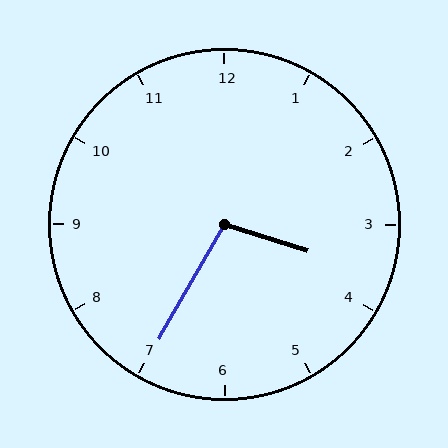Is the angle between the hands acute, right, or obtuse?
It is obtuse.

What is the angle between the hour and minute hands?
Approximately 102 degrees.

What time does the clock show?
3:35.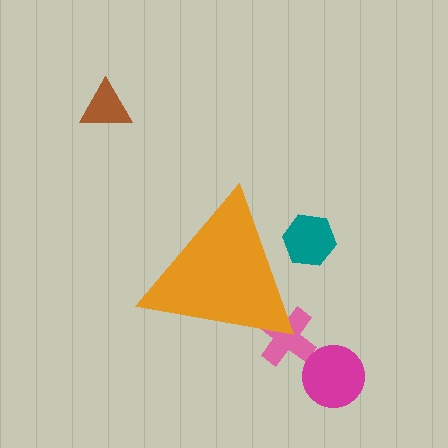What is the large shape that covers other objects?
An orange triangle.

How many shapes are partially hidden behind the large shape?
2 shapes are partially hidden.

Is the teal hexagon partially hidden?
Yes, the teal hexagon is partially hidden behind the orange triangle.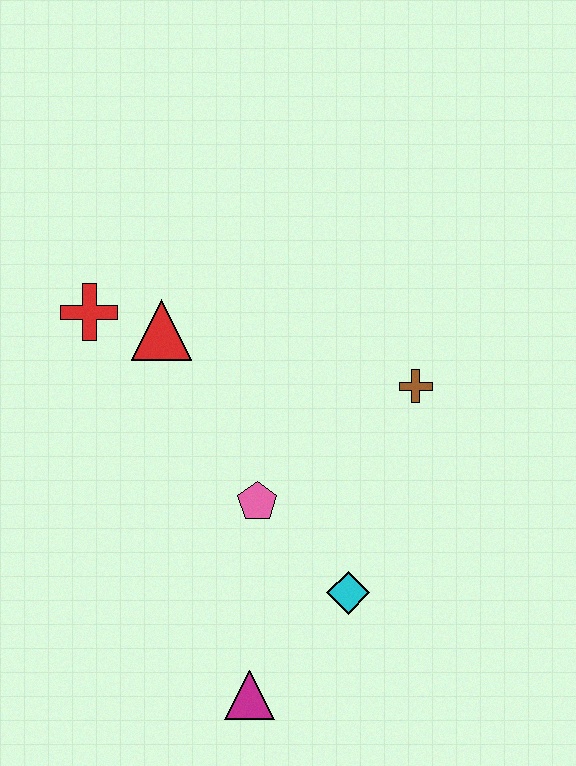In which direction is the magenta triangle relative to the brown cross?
The magenta triangle is below the brown cross.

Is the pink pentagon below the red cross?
Yes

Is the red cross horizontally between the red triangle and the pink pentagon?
No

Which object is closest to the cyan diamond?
The pink pentagon is closest to the cyan diamond.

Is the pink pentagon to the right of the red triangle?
Yes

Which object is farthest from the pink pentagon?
The red cross is farthest from the pink pentagon.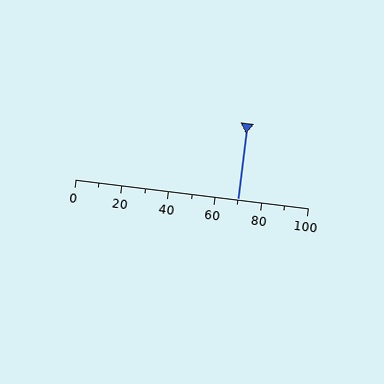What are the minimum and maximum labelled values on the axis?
The axis runs from 0 to 100.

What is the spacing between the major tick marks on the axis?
The major ticks are spaced 20 apart.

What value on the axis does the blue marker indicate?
The marker indicates approximately 70.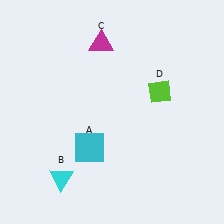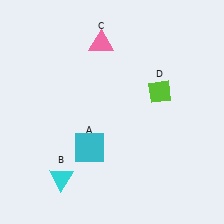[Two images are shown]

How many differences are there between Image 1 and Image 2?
There is 1 difference between the two images.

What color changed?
The triangle (C) changed from magenta in Image 1 to pink in Image 2.